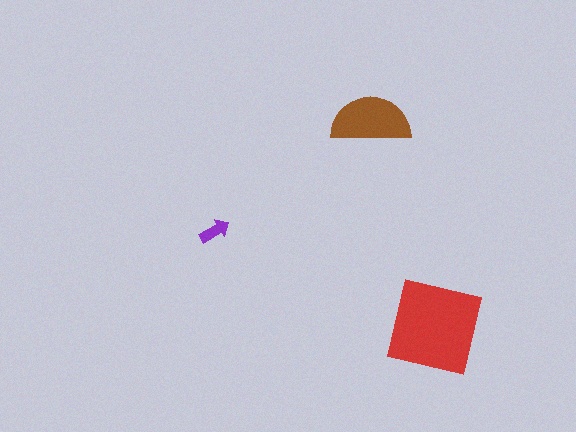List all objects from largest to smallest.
The red square, the brown semicircle, the purple arrow.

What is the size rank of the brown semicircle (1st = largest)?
2nd.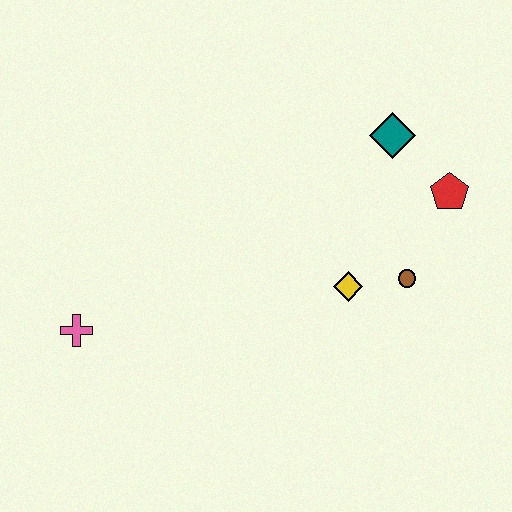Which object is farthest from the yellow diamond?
The pink cross is farthest from the yellow diamond.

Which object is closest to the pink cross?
The yellow diamond is closest to the pink cross.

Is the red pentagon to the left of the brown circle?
No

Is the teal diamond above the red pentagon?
Yes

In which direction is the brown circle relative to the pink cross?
The brown circle is to the right of the pink cross.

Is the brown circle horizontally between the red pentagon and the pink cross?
Yes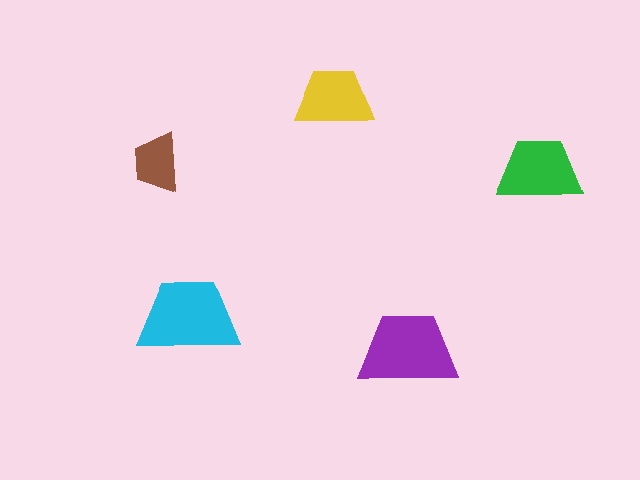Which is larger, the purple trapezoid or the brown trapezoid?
The purple one.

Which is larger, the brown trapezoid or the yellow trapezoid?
The yellow one.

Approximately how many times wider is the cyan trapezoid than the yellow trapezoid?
About 1.5 times wider.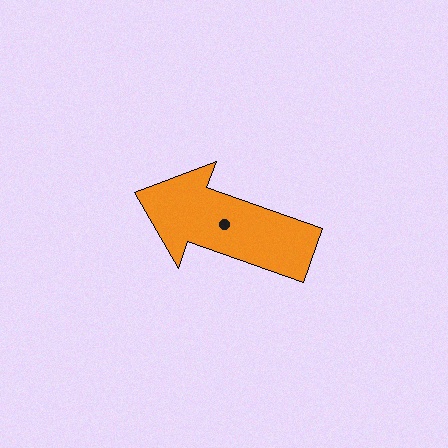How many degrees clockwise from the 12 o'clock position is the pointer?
Approximately 289 degrees.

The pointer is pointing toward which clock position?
Roughly 10 o'clock.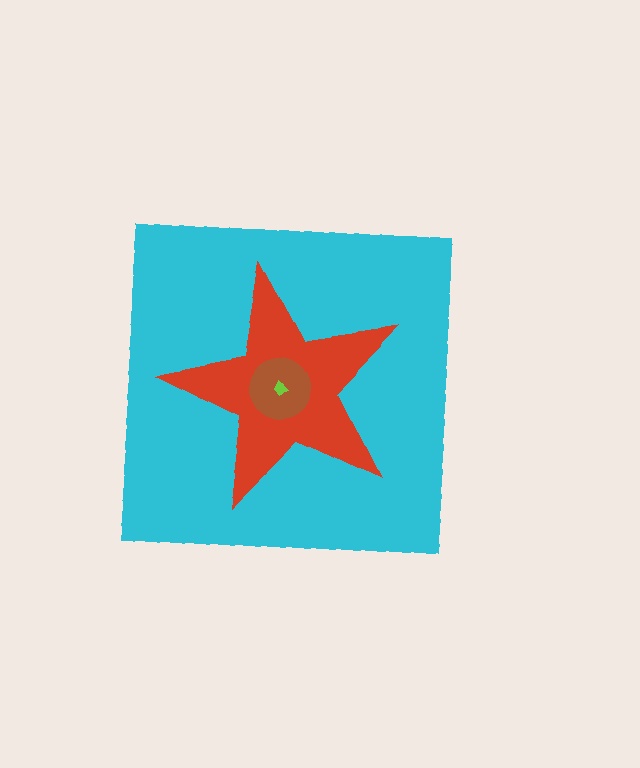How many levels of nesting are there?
4.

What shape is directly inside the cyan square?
The red star.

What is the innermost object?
The lime trapezoid.